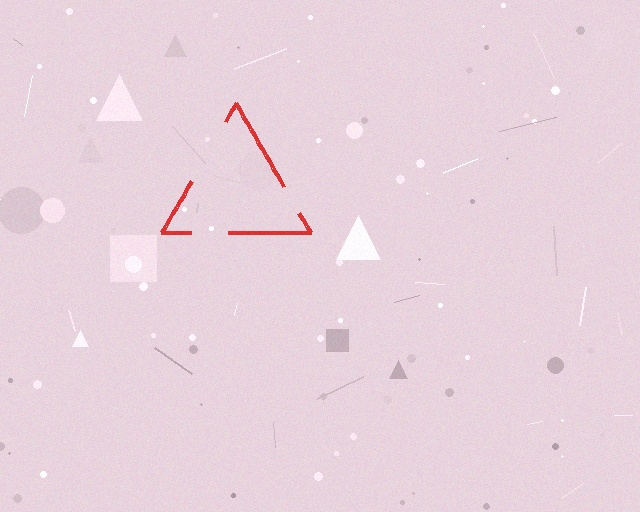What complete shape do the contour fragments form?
The contour fragments form a triangle.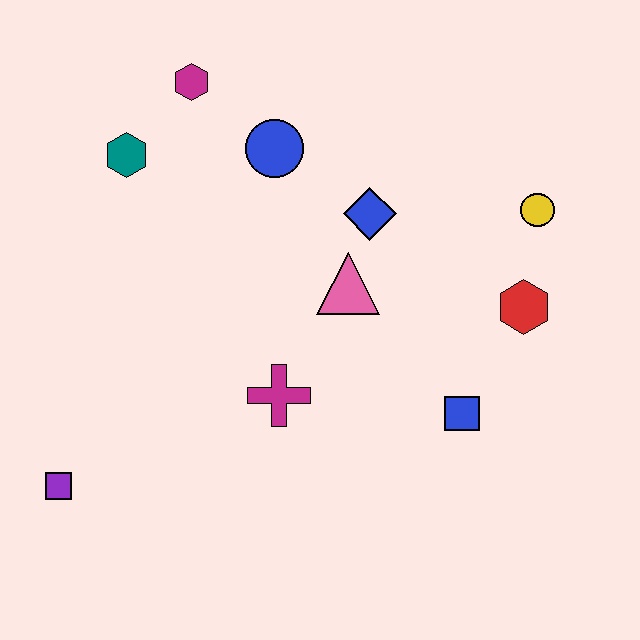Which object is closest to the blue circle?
The magenta hexagon is closest to the blue circle.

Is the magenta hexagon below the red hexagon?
No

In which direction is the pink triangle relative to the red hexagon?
The pink triangle is to the left of the red hexagon.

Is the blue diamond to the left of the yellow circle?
Yes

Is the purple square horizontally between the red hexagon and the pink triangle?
No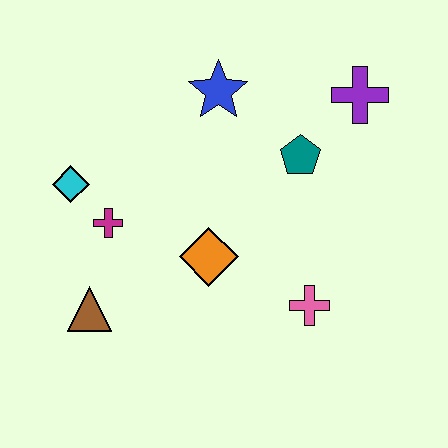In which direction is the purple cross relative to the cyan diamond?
The purple cross is to the right of the cyan diamond.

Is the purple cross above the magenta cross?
Yes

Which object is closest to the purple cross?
The teal pentagon is closest to the purple cross.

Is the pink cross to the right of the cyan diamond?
Yes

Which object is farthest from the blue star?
The brown triangle is farthest from the blue star.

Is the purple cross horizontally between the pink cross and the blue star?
No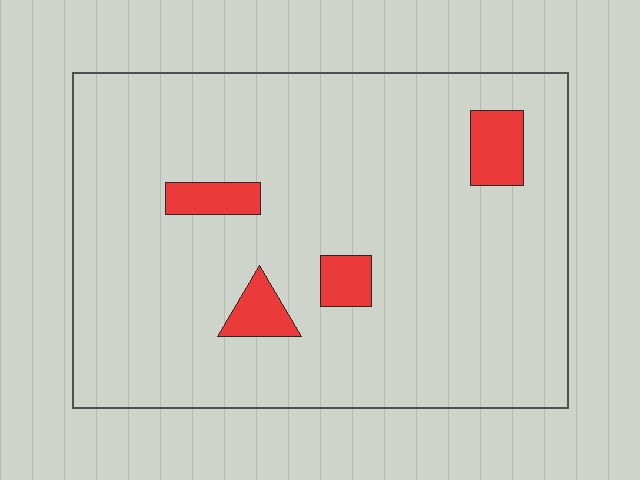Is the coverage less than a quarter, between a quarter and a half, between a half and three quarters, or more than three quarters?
Less than a quarter.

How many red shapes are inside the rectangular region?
4.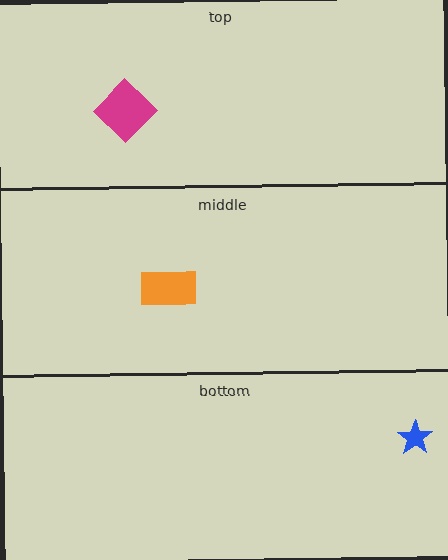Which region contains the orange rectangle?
The middle region.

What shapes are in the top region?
The magenta diamond.